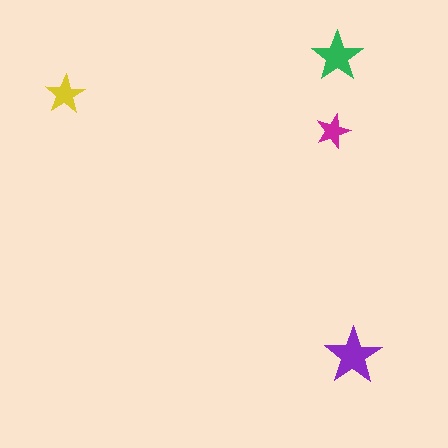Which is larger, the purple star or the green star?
The purple one.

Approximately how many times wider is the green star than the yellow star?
About 1.5 times wider.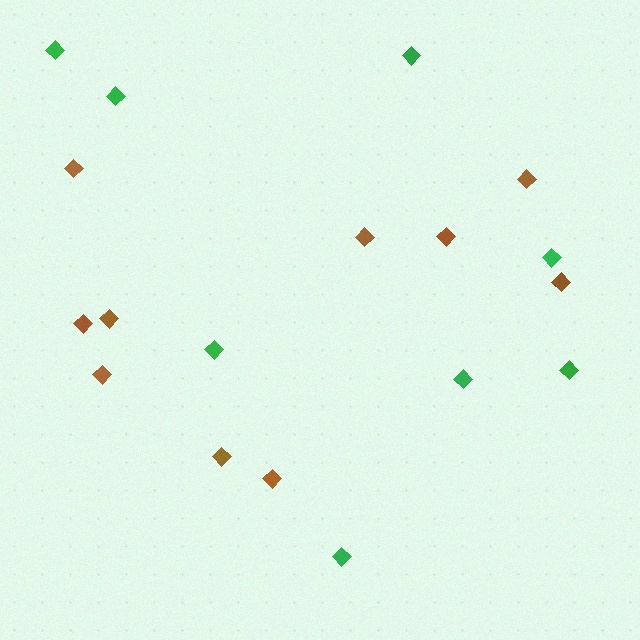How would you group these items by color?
There are 2 groups: one group of green diamonds (8) and one group of brown diamonds (10).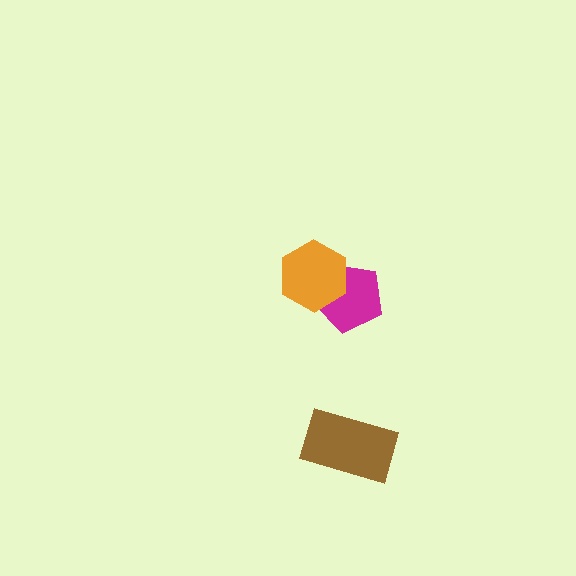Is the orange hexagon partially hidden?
No, no other shape covers it.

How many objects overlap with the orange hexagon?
1 object overlaps with the orange hexagon.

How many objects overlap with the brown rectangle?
0 objects overlap with the brown rectangle.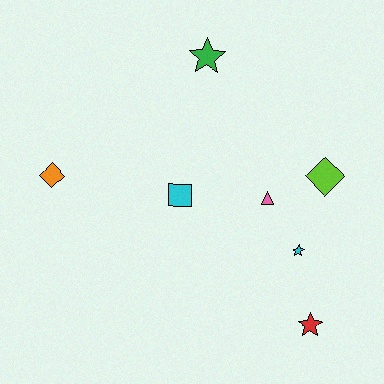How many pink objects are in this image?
There is 1 pink object.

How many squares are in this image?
There is 1 square.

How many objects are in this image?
There are 7 objects.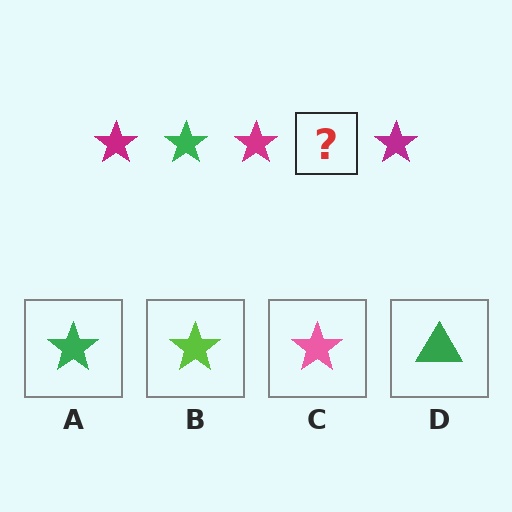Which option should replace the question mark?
Option A.